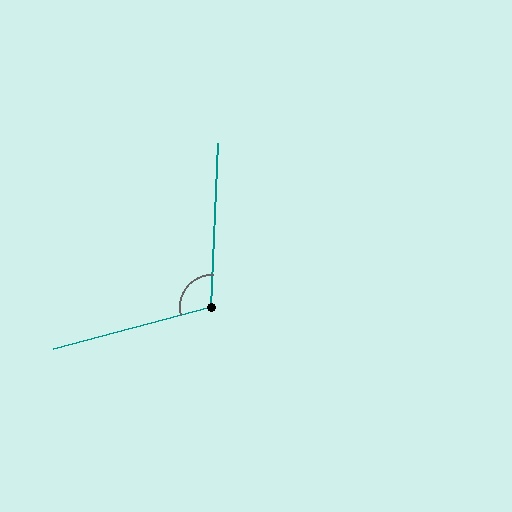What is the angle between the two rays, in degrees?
Approximately 108 degrees.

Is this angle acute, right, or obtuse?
It is obtuse.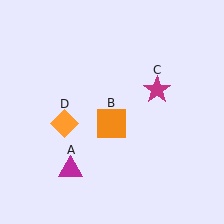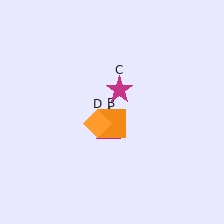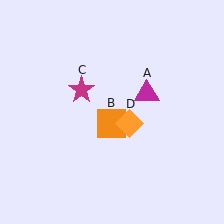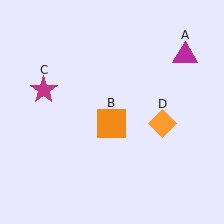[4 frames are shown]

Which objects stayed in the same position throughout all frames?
Orange square (object B) remained stationary.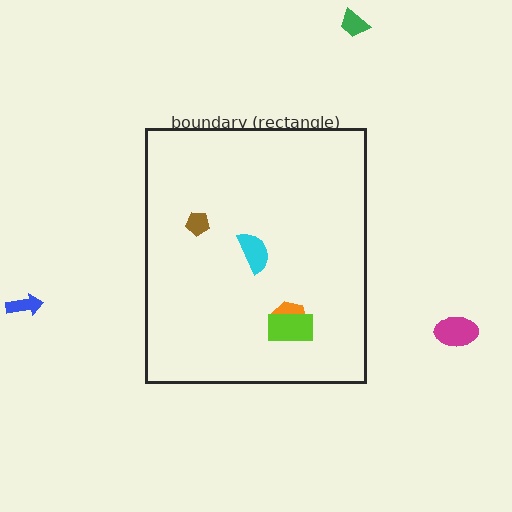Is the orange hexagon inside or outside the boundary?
Inside.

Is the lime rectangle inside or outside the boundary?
Inside.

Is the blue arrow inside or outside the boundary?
Outside.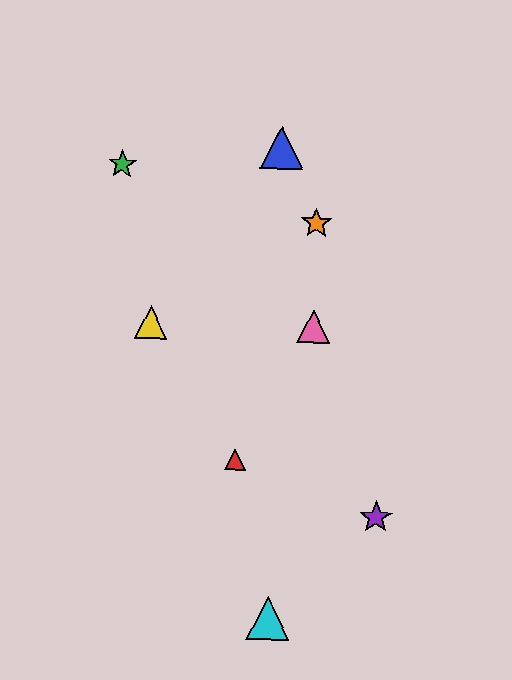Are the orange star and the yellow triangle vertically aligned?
No, the orange star is at x≈316 and the yellow triangle is at x≈151.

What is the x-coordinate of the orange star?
The orange star is at x≈316.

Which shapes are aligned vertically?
The orange star, the pink triangle are aligned vertically.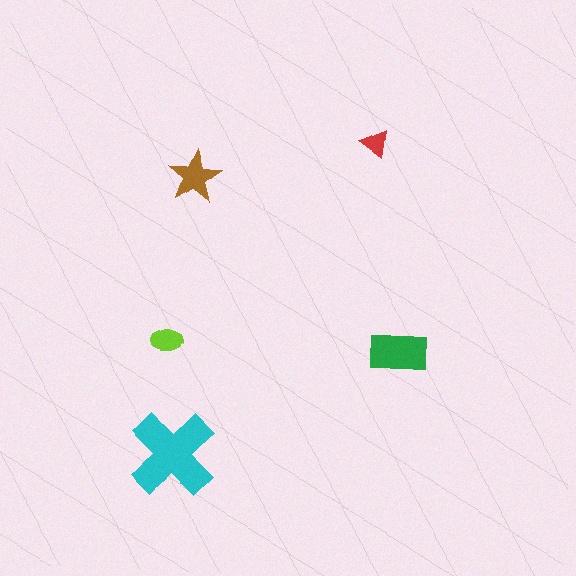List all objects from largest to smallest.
The cyan cross, the green rectangle, the brown star, the lime ellipse, the red triangle.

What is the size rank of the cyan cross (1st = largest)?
1st.